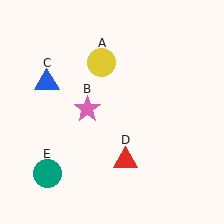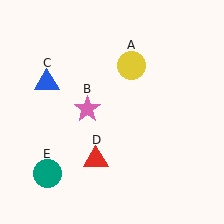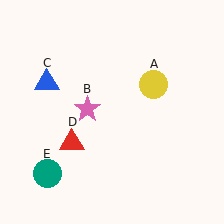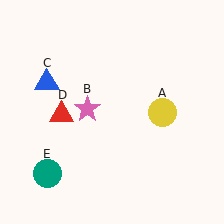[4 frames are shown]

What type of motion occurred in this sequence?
The yellow circle (object A), red triangle (object D) rotated clockwise around the center of the scene.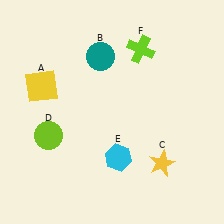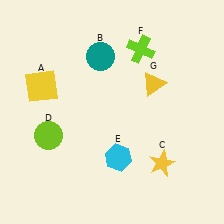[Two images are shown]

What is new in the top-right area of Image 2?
A yellow triangle (G) was added in the top-right area of Image 2.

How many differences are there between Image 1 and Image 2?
There is 1 difference between the two images.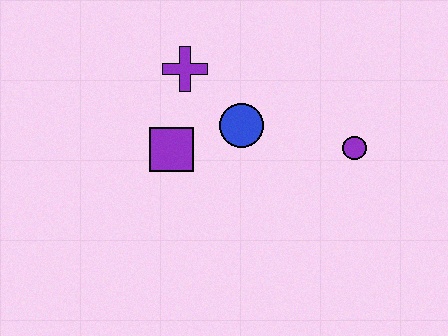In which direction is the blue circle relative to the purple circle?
The blue circle is to the left of the purple circle.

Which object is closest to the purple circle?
The blue circle is closest to the purple circle.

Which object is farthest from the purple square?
The purple circle is farthest from the purple square.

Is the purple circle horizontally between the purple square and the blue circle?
No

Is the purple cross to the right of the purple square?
Yes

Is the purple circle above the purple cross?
No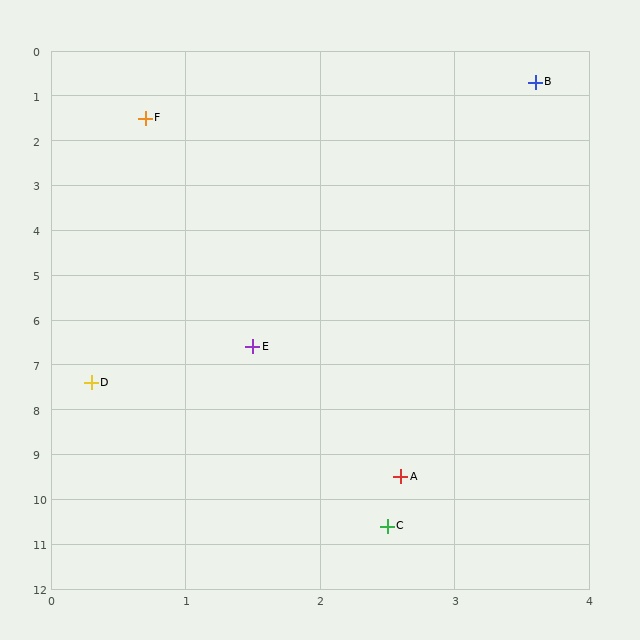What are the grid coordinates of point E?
Point E is at approximately (1.5, 6.6).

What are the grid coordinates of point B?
Point B is at approximately (3.6, 0.7).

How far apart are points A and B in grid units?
Points A and B are about 8.9 grid units apart.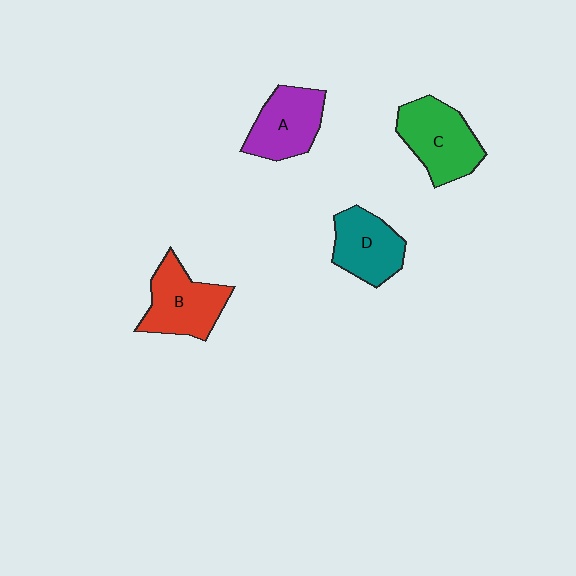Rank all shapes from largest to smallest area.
From largest to smallest: C (green), B (red), A (purple), D (teal).